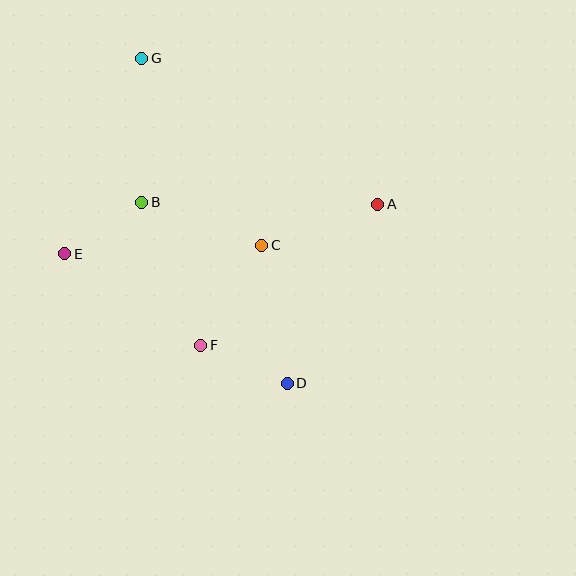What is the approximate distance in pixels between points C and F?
The distance between C and F is approximately 117 pixels.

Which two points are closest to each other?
Points B and E are closest to each other.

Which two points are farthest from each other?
Points D and G are farthest from each other.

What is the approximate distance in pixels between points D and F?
The distance between D and F is approximately 95 pixels.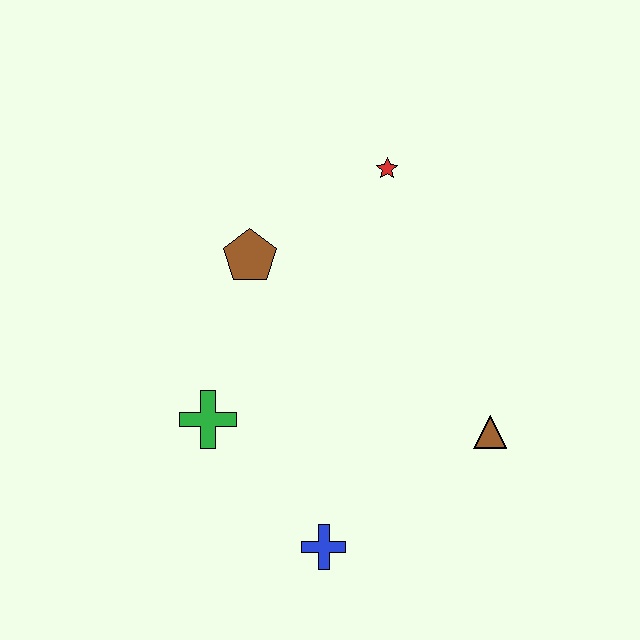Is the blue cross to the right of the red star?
No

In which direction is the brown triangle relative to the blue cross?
The brown triangle is to the right of the blue cross.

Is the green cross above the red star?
No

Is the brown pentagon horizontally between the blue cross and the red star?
No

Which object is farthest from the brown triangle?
The brown pentagon is farthest from the brown triangle.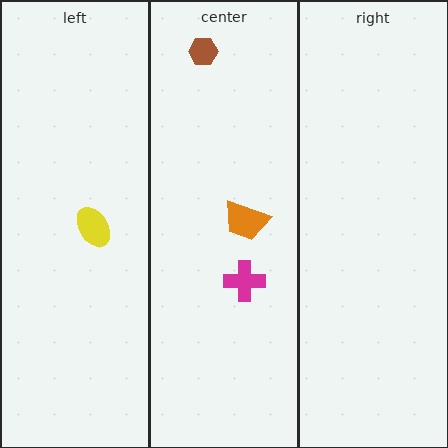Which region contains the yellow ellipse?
The left region.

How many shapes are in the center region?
3.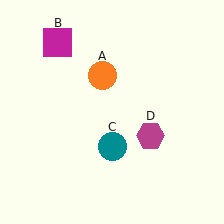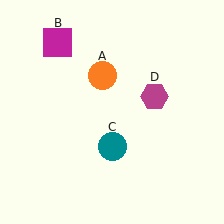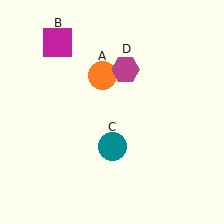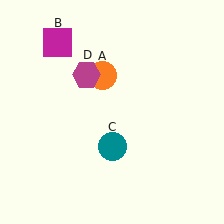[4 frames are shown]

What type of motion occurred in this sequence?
The magenta hexagon (object D) rotated counterclockwise around the center of the scene.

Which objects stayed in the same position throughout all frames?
Orange circle (object A) and magenta square (object B) and teal circle (object C) remained stationary.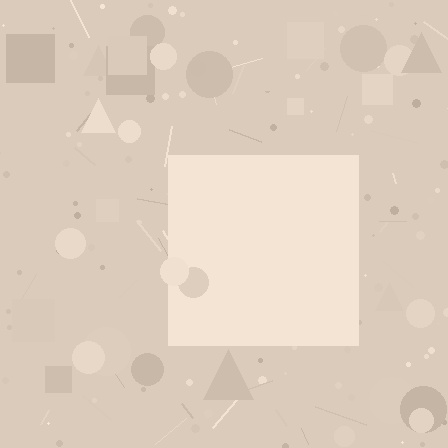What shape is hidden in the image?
A square is hidden in the image.